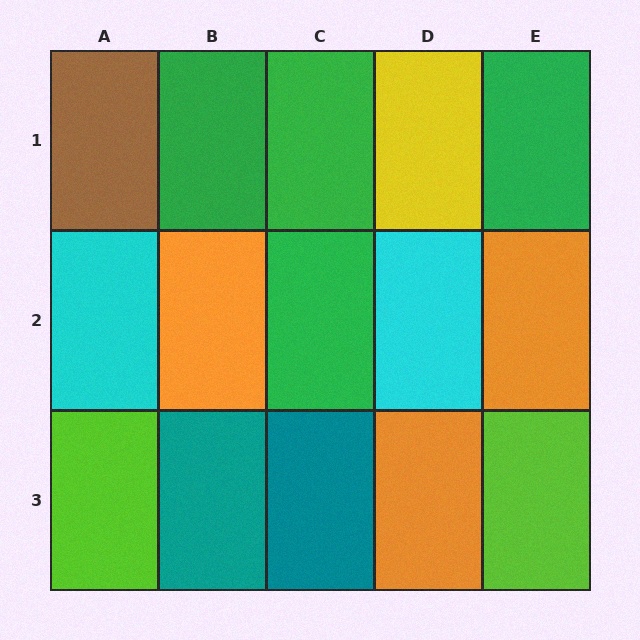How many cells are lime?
2 cells are lime.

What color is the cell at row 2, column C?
Green.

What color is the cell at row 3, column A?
Lime.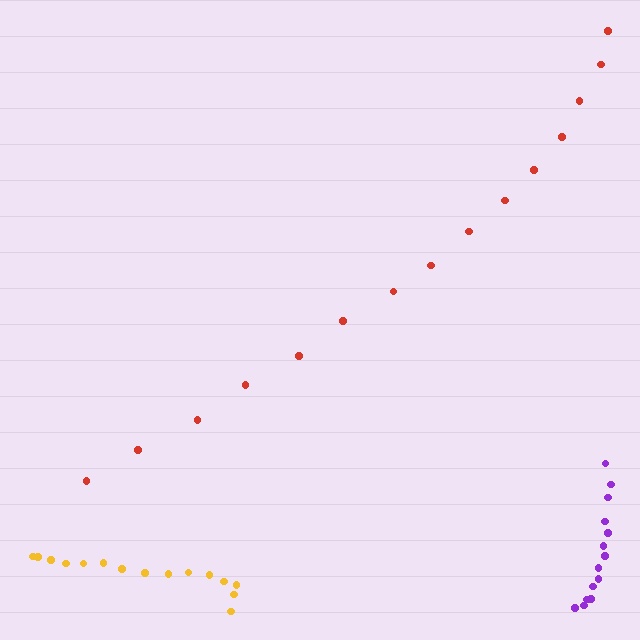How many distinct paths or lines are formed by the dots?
There are 3 distinct paths.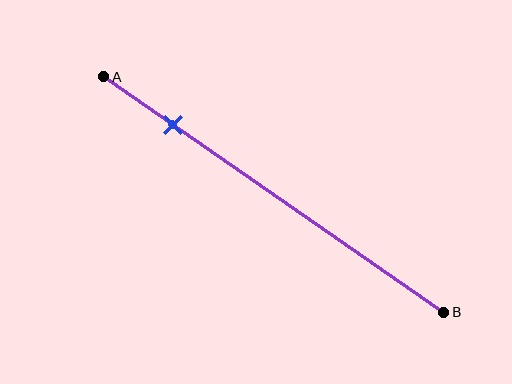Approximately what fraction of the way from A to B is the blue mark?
The blue mark is approximately 20% of the way from A to B.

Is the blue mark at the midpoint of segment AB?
No, the mark is at about 20% from A, not at the 50% midpoint.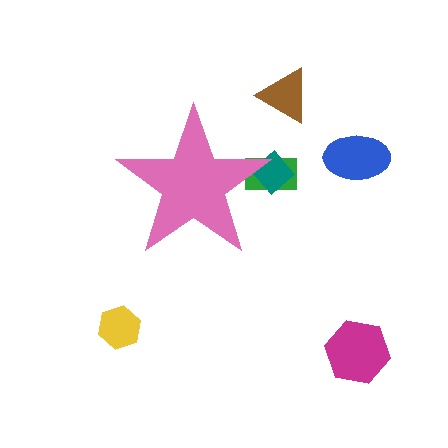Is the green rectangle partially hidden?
Yes, the green rectangle is partially hidden behind the pink star.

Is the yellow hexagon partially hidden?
No, the yellow hexagon is fully visible.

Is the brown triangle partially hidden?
No, the brown triangle is fully visible.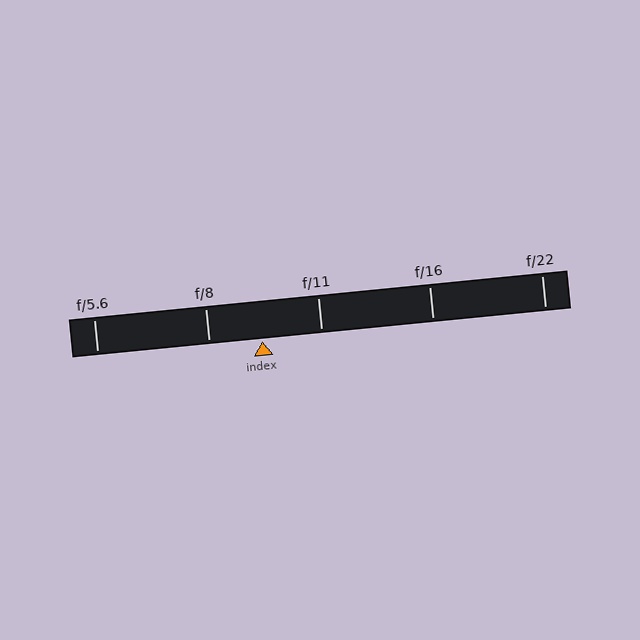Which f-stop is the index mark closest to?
The index mark is closest to f/8.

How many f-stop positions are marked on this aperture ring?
There are 5 f-stop positions marked.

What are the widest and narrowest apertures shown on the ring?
The widest aperture shown is f/5.6 and the narrowest is f/22.